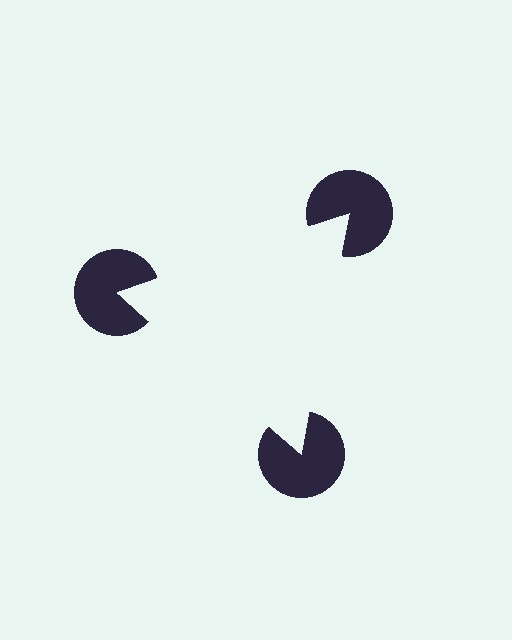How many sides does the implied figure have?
3 sides.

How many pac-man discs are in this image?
There are 3 — one at each vertex of the illusory triangle.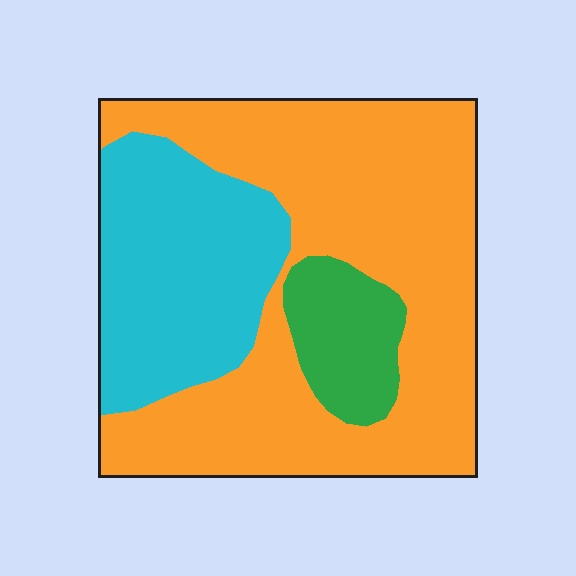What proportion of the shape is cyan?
Cyan takes up about one quarter (1/4) of the shape.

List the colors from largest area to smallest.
From largest to smallest: orange, cyan, green.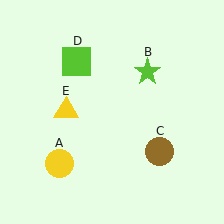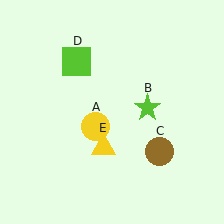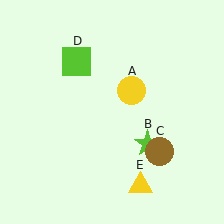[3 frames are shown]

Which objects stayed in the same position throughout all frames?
Brown circle (object C) and lime square (object D) remained stationary.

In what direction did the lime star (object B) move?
The lime star (object B) moved down.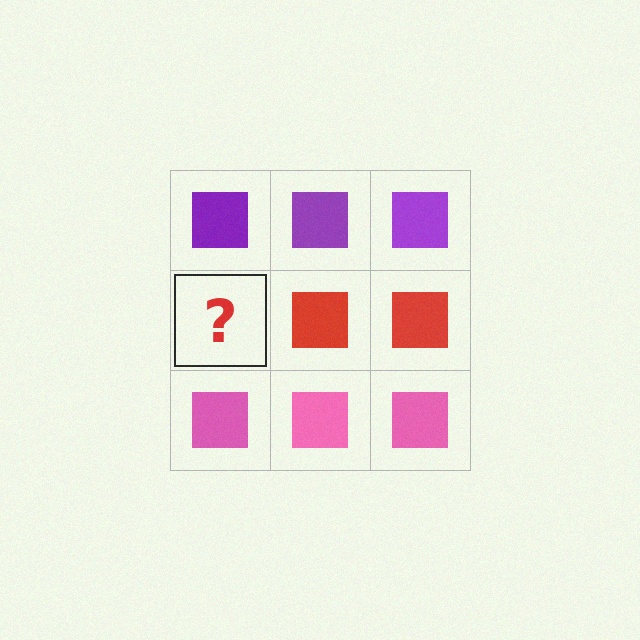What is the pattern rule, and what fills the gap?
The rule is that each row has a consistent color. The gap should be filled with a red square.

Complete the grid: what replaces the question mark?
The question mark should be replaced with a red square.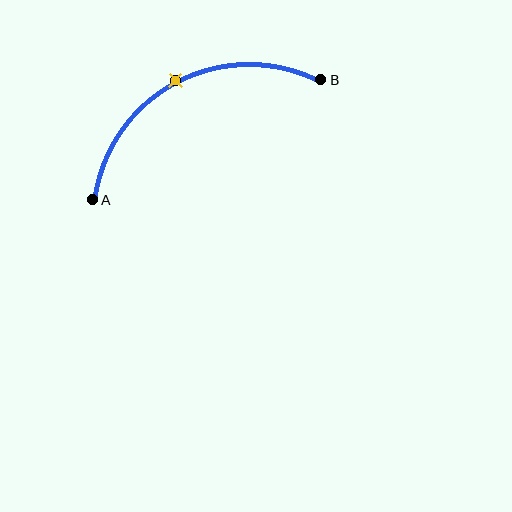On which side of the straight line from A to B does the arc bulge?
The arc bulges above the straight line connecting A and B.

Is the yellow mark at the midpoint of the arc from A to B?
Yes. The yellow mark lies on the arc at equal arc-length from both A and B — it is the arc midpoint.